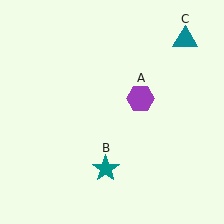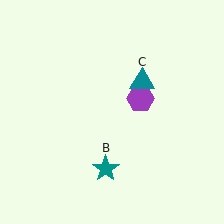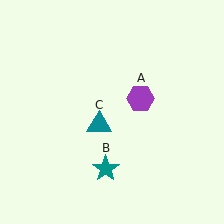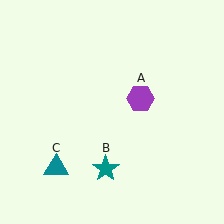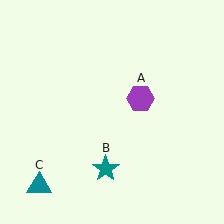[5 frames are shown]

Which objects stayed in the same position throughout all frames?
Purple hexagon (object A) and teal star (object B) remained stationary.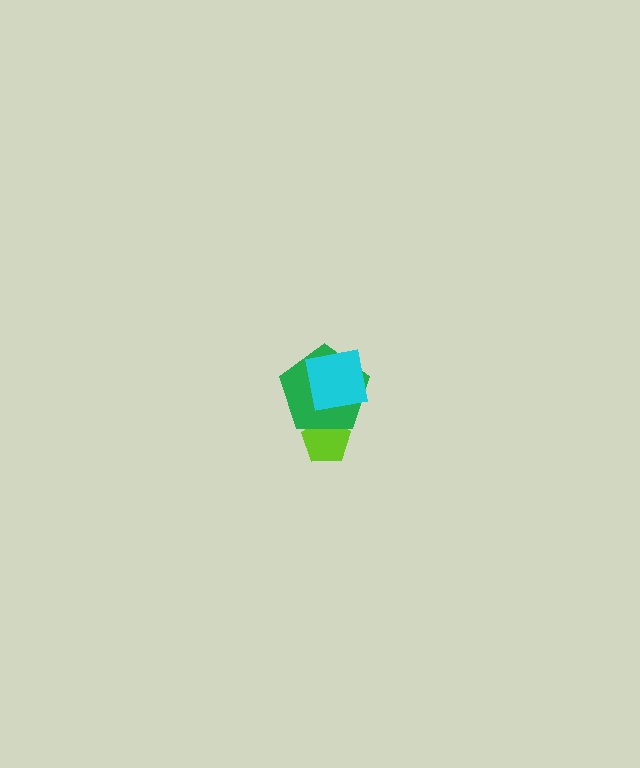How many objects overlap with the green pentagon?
2 objects overlap with the green pentagon.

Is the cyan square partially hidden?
No, no other shape covers it.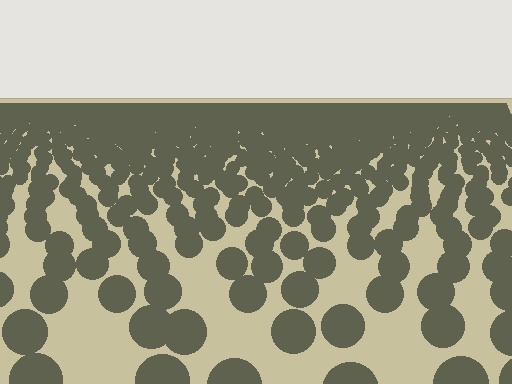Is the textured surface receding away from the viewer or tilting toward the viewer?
The surface is receding away from the viewer. Texture elements get smaller and denser toward the top.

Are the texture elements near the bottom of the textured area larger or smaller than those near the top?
Larger. Near the bottom, elements are closer to the viewer and appear at a bigger on-screen size.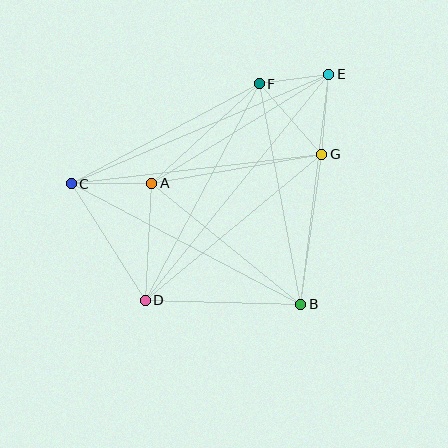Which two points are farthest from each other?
Points D and E are farthest from each other.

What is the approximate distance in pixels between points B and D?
The distance between B and D is approximately 155 pixels.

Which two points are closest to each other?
Points E and F are closest to each other.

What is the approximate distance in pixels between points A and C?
The distance between A and C is approximately 81 pixels.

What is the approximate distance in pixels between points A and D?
The distance between A and D is approximately 117 pixels.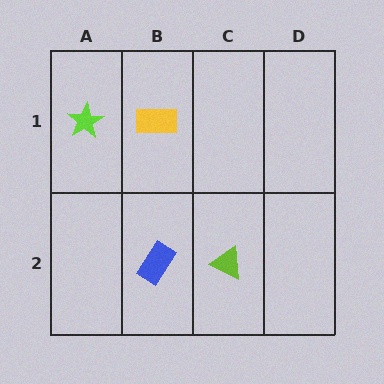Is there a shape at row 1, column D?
No, that cell is empty.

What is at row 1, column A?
A lime star.